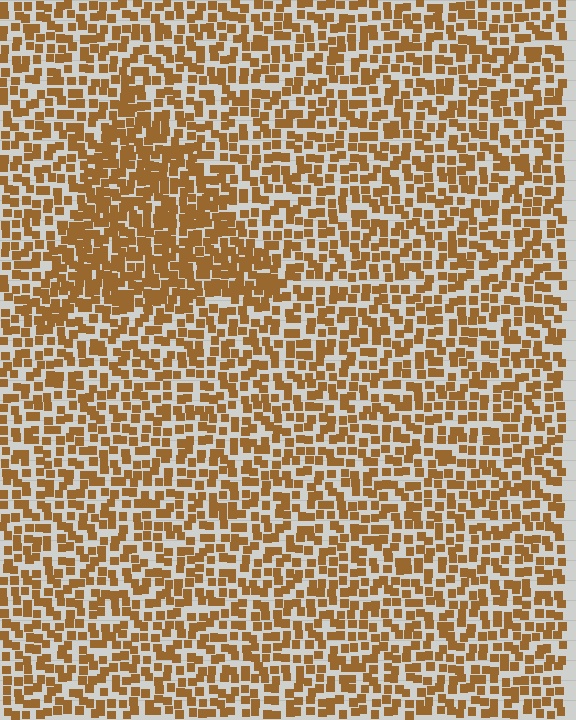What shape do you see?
I see a triangle.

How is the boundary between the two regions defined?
The boundary is defined by a change in element density (approximately 1.6x ratio). All elements are the same color, size, and shape.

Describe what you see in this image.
The image contains small brown elements arranged at two different densities. A triangle-shaped region is visible where the elements are more densely packed than the surrounding area.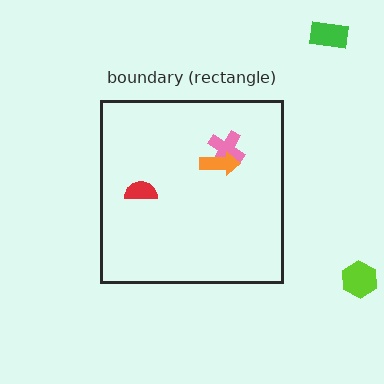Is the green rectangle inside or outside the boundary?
Outside.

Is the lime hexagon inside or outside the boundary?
Outside.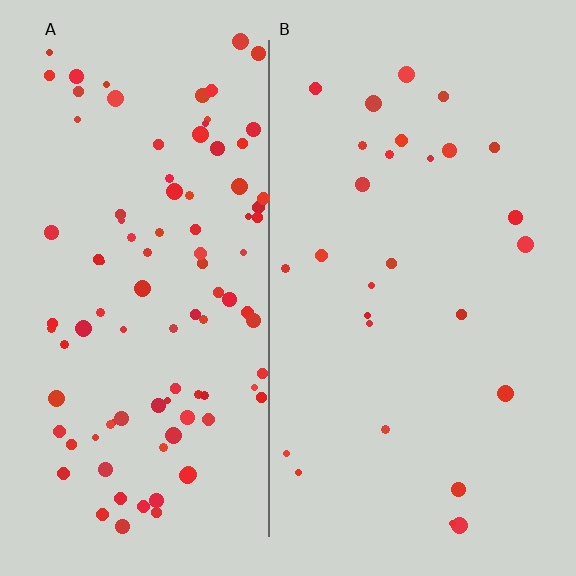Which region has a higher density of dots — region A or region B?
A (the left).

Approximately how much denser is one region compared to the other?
Approximately 3.6× — region A over region B.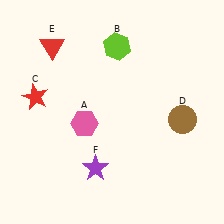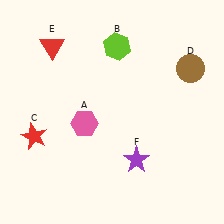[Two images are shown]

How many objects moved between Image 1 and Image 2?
3 objects moved between the two images.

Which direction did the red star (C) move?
The red star (C) moved down.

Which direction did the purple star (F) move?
The purple star (F) moved right.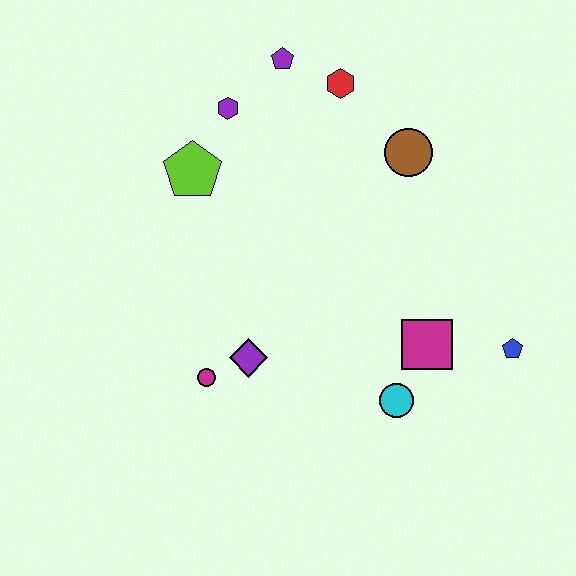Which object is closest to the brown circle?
The red hexagon is closest to the brown circle.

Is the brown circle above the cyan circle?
Yes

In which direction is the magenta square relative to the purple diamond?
The magenta square is to the right of the purple diamond.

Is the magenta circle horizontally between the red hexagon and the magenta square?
No